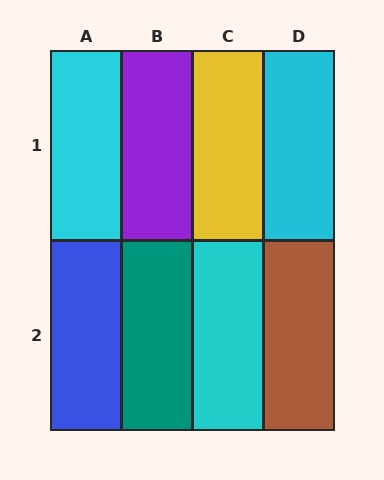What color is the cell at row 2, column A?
Blue.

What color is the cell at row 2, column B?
Teal.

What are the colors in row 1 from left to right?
Cyan, purple, yellow, cyan.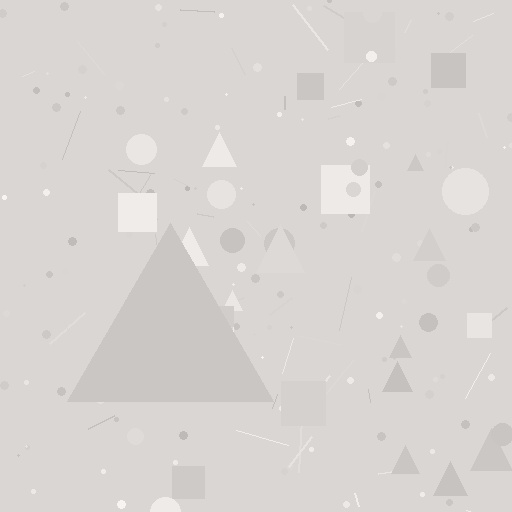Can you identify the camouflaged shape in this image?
The camouflaged shape is a triangle.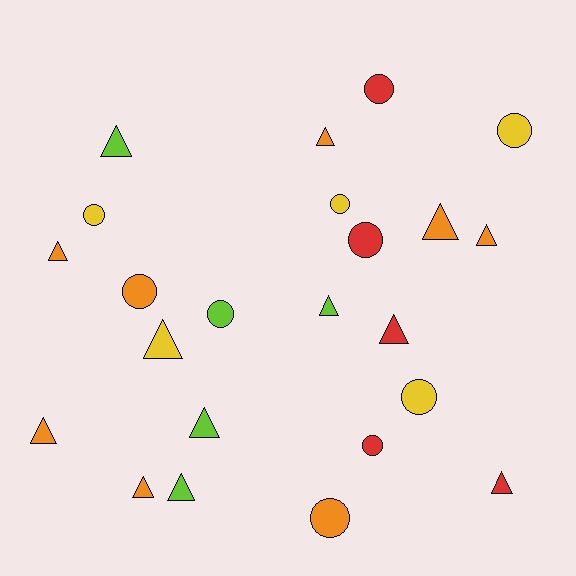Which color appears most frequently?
Orange, with 8 objects.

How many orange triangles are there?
There are 6 orange triangles.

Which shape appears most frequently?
Triangle, with 13 objects.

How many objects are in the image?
There are 23 objects.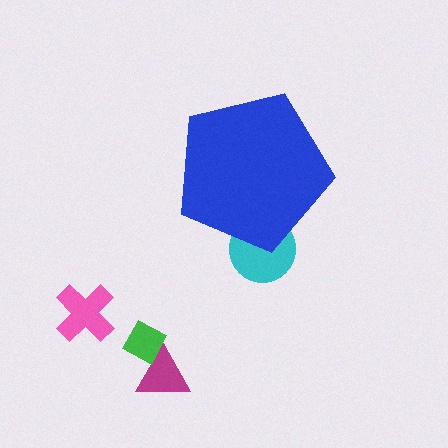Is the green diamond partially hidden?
No, the green diamond is fully visible.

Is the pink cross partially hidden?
No, the pink cross is fully visible.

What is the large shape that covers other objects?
A blue pentagon.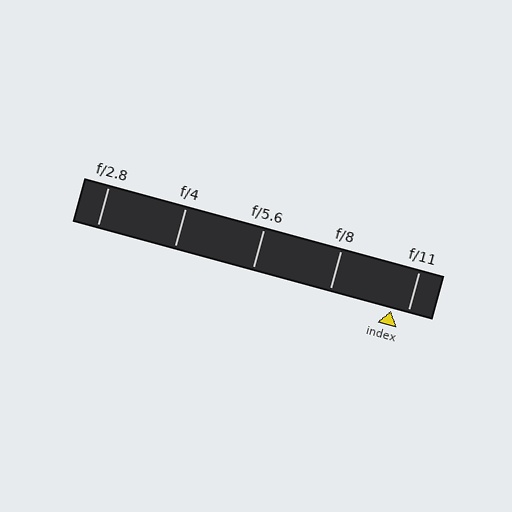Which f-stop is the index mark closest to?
The index mark is closest to f/11.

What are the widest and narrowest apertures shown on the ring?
The widest aperture shown is f/2.8 and the narrowest is f/11.